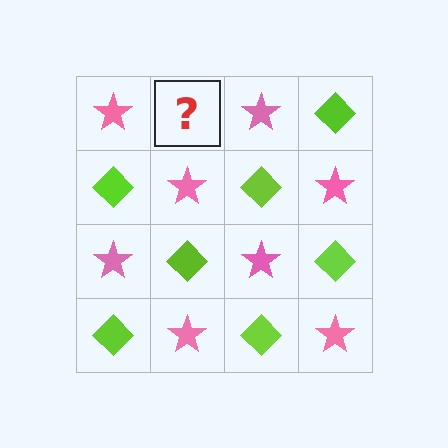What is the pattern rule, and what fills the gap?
The rule is that it alternates pink star and lime diamond in a checkerboard pattern. The gap should be filled with a lime diamond.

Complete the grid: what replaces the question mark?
The question mark should be replaced with a lime diamond.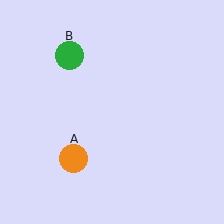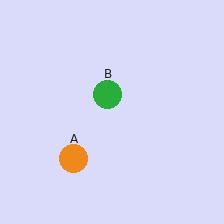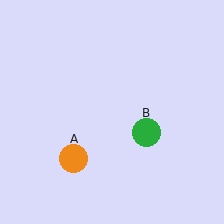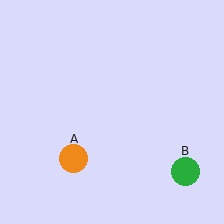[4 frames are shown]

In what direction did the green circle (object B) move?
The green circle (object B) moved down and to the right.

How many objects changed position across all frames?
1 object changed position: green circle (object B).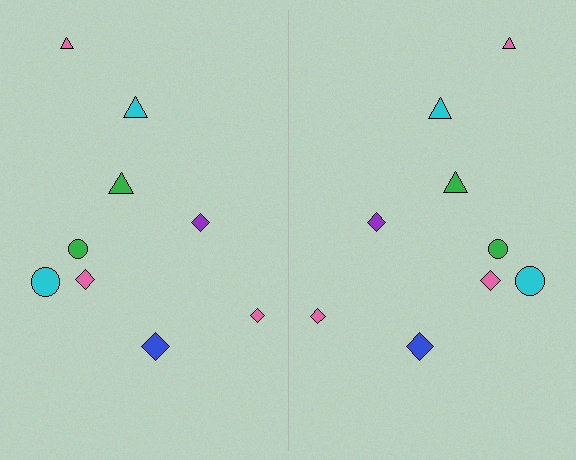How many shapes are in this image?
There are 18 shapes in this image.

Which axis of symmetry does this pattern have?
The pattern has a vertical axis of symmetry running through the center of the image.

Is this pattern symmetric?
Yes, this pattern has bilateral (reflection) symmetry.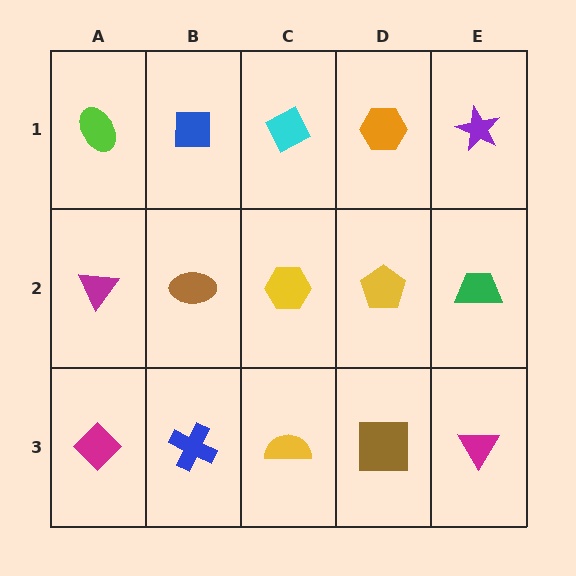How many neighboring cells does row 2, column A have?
3.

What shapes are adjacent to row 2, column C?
A cyan diamond (row 1, column C), a yellow semicircle (row 3, column C), a brown ellipse (row 2, column B), a yellow pentagon (row 2, column D).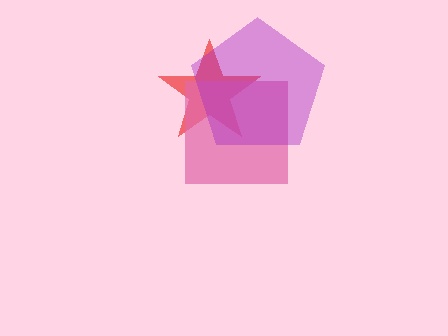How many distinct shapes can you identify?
There are 3 distinct shapes: a red star, a pink square, a purple pentagon.